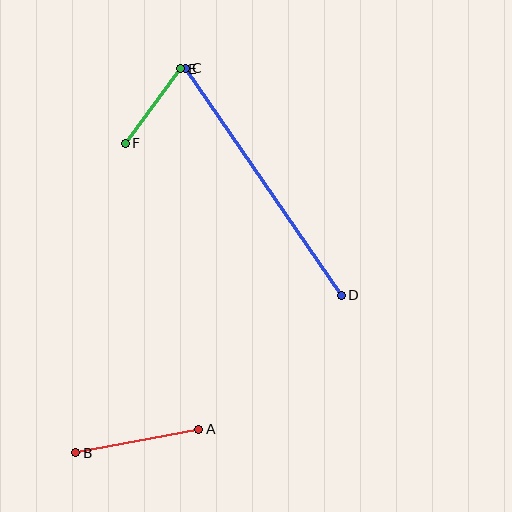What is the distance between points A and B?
The distance is approximately 125 pixels.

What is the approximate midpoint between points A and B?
The midpoint is at approximately (137, 441) pixels.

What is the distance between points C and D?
The distance is approximately 275 pixels.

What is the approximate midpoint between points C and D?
The midpoint is at approximately (263, 182) pixels.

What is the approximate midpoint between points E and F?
The midpoint is at approximately (153, 106) pixels.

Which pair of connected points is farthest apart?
Points C and D are farthest apart.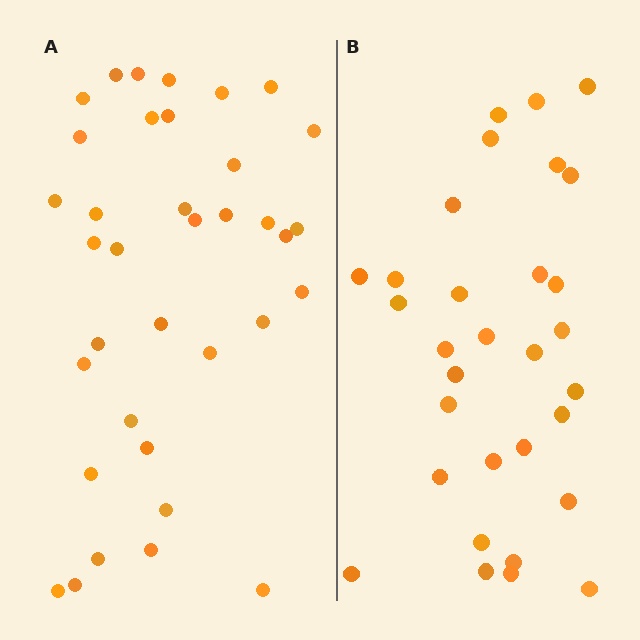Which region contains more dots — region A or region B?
Region A (the left region) has more dots.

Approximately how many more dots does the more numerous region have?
Region A has about 5 more dots than region B.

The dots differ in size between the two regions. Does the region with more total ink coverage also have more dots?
No. Region B has more total ink coverage because its dots are larger, but region A actually contains more individual dots. Total area can be misleading — the number of items is what matters here.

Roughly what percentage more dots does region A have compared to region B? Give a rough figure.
About 15% more.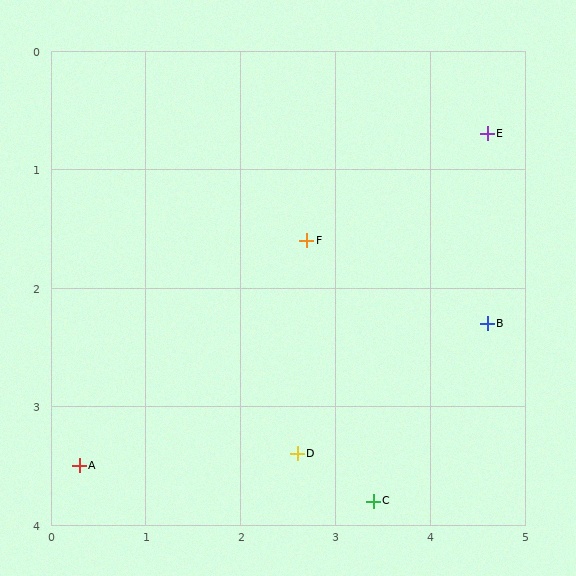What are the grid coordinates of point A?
Point A is at approximately (0.3, 3.5).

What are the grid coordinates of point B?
Point B is at approximately (4.6, 2.3).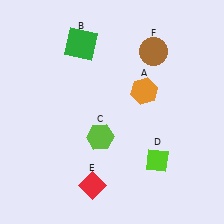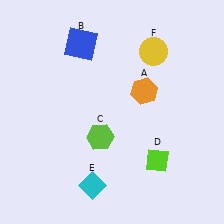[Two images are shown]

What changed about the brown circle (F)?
In Image 1, F is brown. In Image 2, it changed to yellow.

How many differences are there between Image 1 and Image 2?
There are 3 differences between the two images.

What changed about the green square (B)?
In Image 1, B is green. In Image 2, it changed to blue.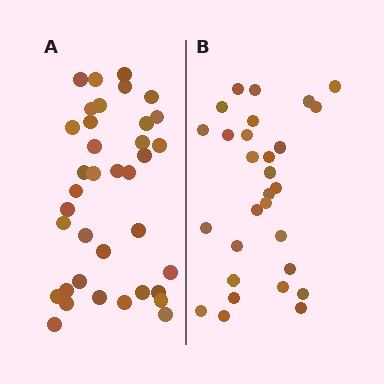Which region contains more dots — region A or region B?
Region A (the left region) has more dots.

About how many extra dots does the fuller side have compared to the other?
Region A has roughly 8 or so more dots than region B.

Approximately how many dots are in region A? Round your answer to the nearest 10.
About 40 dots. (The exact count is 37, which rounds to 40.)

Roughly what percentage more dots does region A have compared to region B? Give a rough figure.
About 30% more.